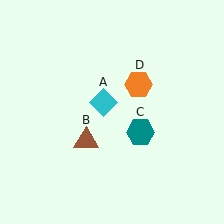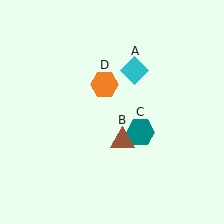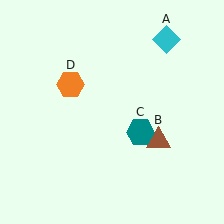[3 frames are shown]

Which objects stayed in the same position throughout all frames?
Teal hexagon (object C) remained stationary.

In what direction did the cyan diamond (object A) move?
The cyan diamond (object A) moved up and to the right.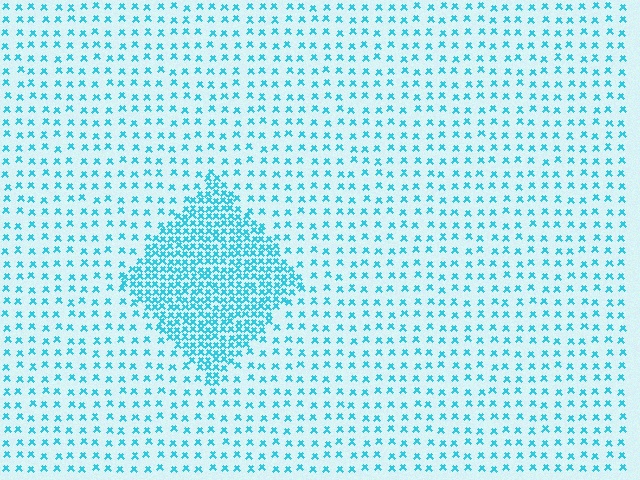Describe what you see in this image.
The image contains small cyan elements arranged at two different densities. A diamond-shaped region is visible where the elements are more densely packed than the surrounding area.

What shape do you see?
I see a diamond.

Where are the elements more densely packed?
The elements are more densely packed inside the diamond boundary.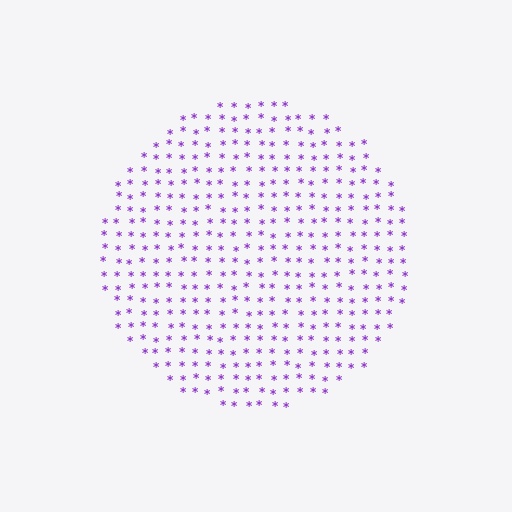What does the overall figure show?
The overall figure shows a circle.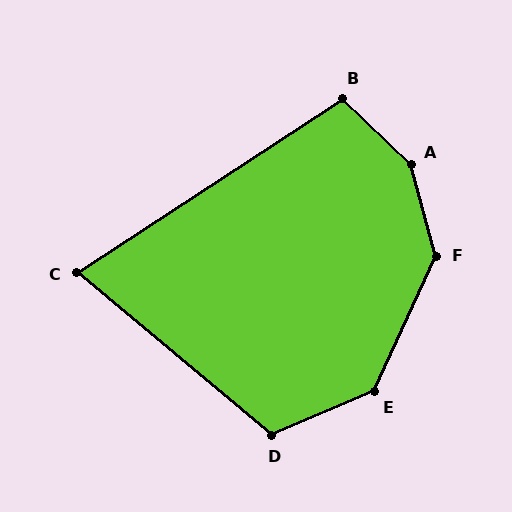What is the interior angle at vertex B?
Approximately 103 degrees (obtuse).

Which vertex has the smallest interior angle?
C, at approximately 73 degrees.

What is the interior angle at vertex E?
Approximately 138 degrees (obtuse).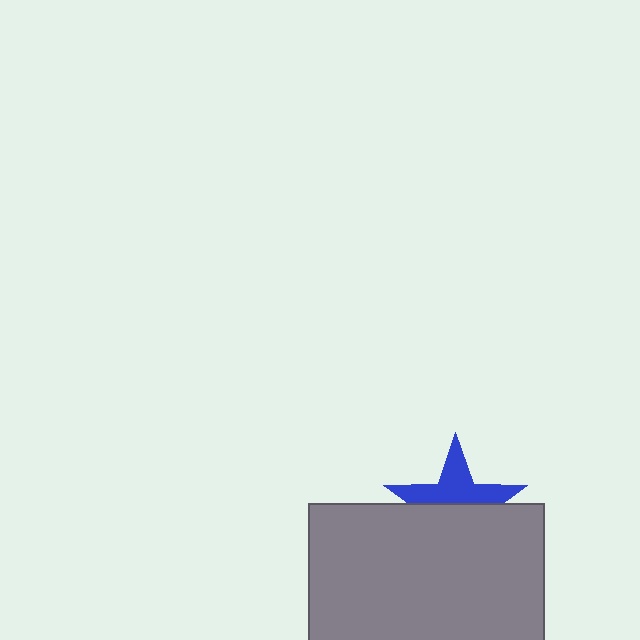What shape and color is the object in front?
The object in front is a gray rectangle.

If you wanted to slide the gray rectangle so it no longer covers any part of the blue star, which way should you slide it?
Slide it down — that is the most direct way to separate the two shapes.